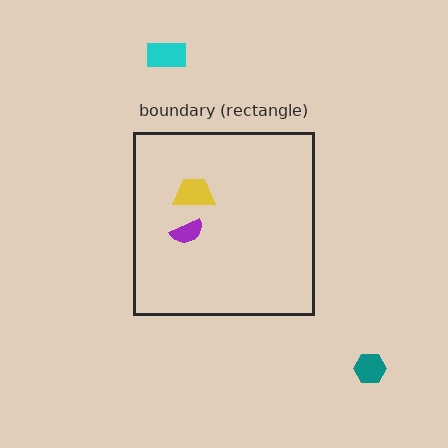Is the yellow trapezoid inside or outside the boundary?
Inside.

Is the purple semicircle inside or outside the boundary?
Inside.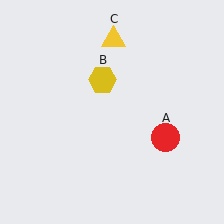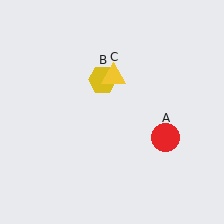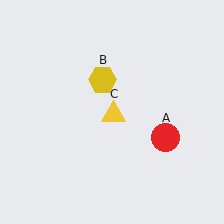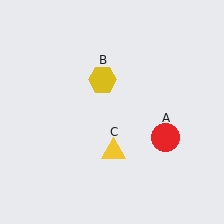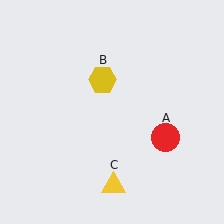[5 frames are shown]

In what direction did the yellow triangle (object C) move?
The yellow triangle (object C) moved down.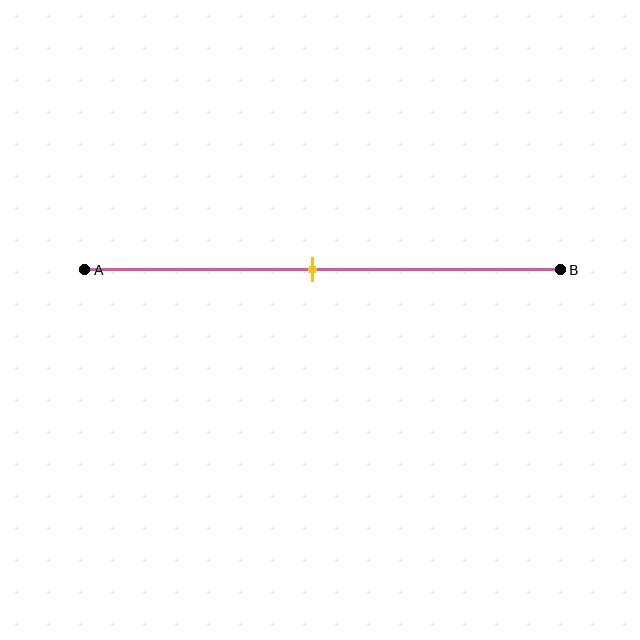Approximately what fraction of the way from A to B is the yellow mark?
The yellow mark is approximately 50% of the way from A to B.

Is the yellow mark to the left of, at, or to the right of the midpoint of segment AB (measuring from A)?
The yellow mark is approximately at the midpoint of segment AB.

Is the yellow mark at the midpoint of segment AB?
Yes, the mark is approximately at the midpoint.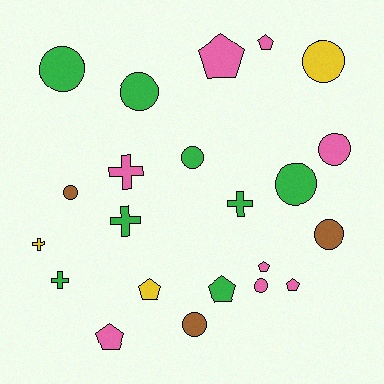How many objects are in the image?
There are 22 objects.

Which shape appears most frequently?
Circle, with 10 objects.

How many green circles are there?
There are 4 green circles.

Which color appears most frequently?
Green, with 8 objects.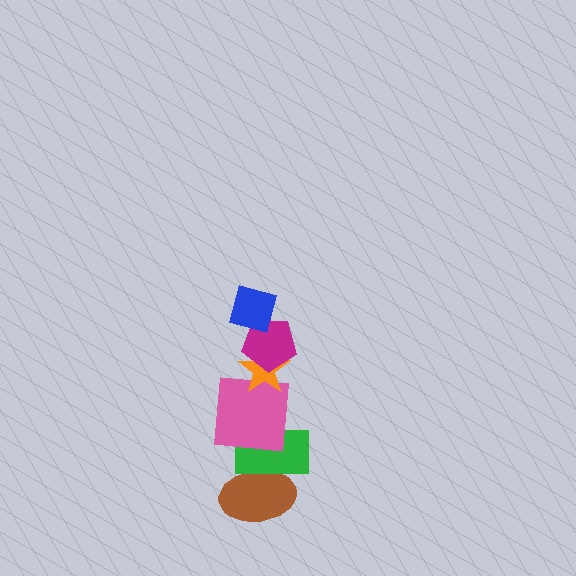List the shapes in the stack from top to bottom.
From top to bottom: the blue square, the magenta pentagon, the orange star, the pink square, the green rectangle, the brown ellipse.